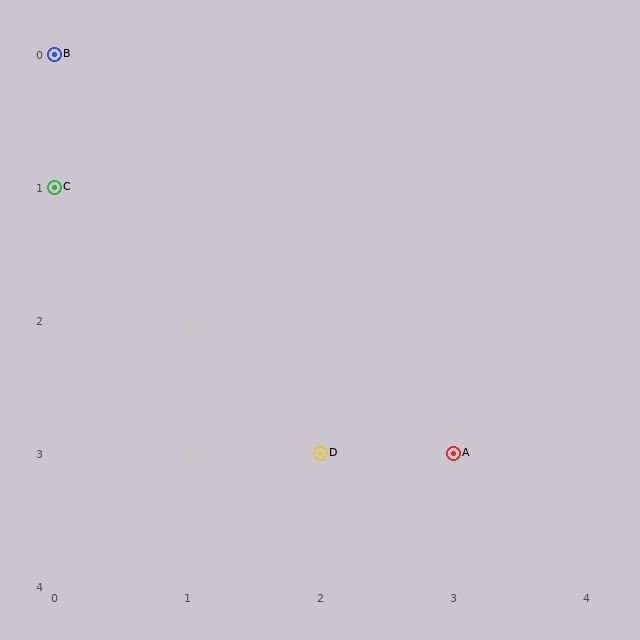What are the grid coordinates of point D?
Point D is at grid coordinates (2, 3).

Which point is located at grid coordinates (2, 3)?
Point D is at (2, 3).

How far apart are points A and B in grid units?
Points A and B are 3 columns and 3 rows apart (about 4.2 grid units diagonally).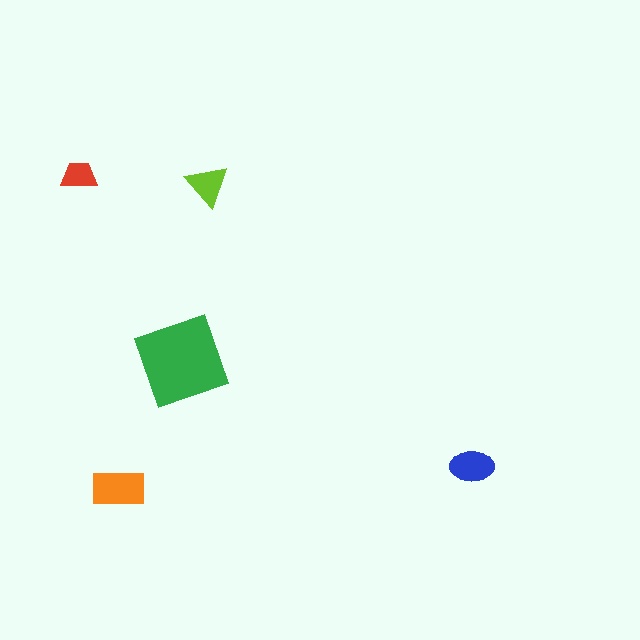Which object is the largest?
The green square.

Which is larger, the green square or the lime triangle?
The green square.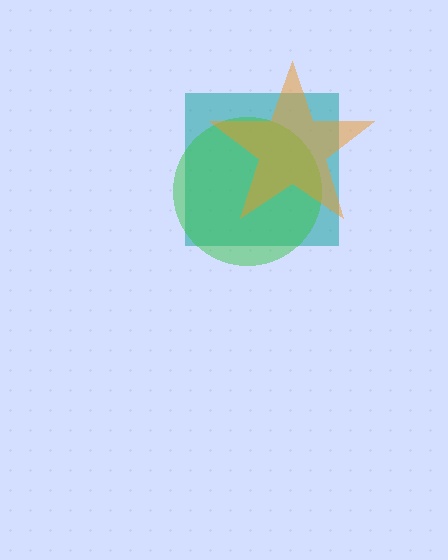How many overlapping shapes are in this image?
There are 3 overlapping shapes in the image.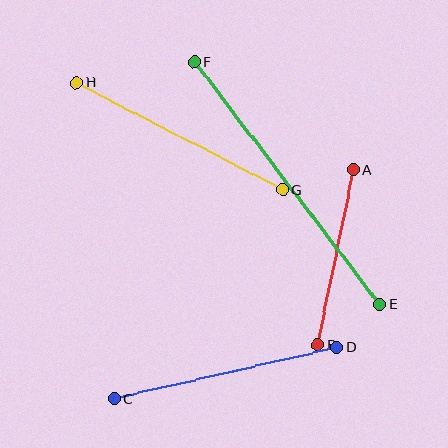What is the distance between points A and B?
The distance is approximately 179 pixels.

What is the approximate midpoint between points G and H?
The midpoint is at approximately (180, 136) pixels.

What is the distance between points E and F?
The distance is approximately 306 pixels.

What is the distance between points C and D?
The distance is approximately 229 pixels.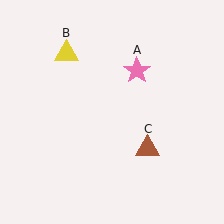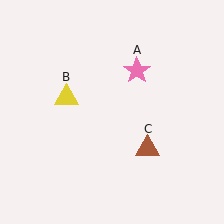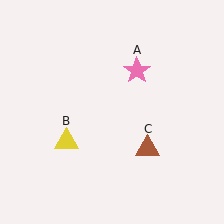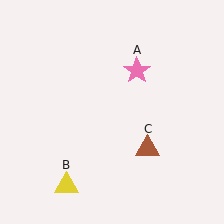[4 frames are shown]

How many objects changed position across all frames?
1 object changed position: yellow triangle (object B).